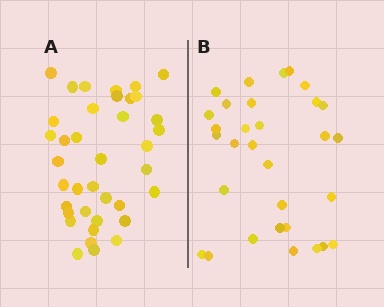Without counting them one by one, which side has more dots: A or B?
Region A (the left region) has more dots.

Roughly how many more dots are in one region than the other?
Region A has roughly 8 or so more dots than region B.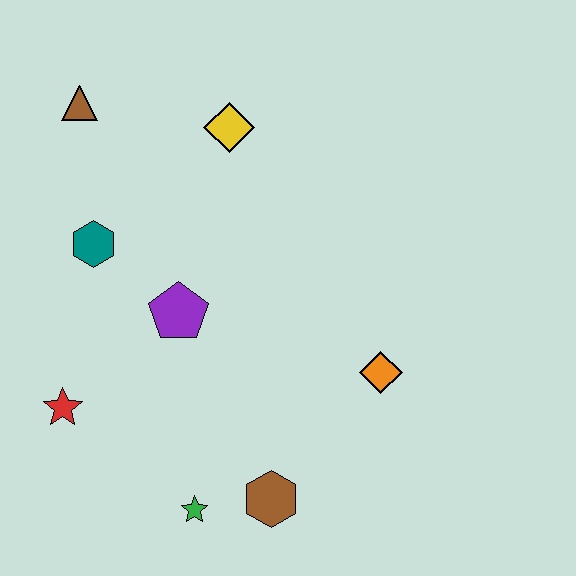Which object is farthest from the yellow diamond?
The green star is farthest from the yellow diamond.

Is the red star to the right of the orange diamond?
No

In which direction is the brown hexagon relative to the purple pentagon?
The brown hexagon is below the purple pentagon.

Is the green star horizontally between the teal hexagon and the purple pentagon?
No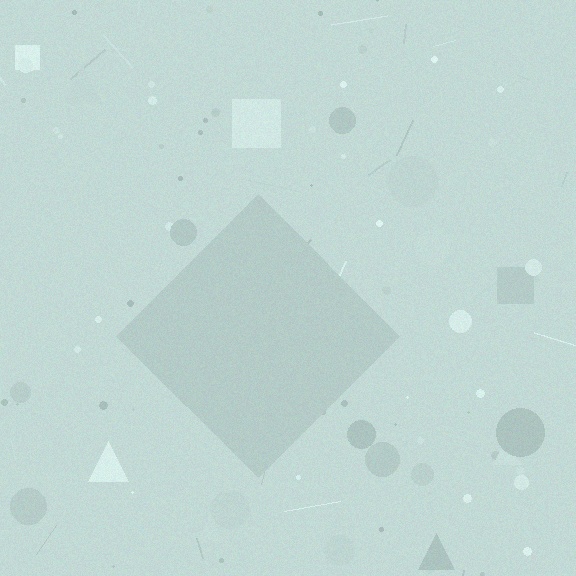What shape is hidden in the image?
A diamond is hidden in the image.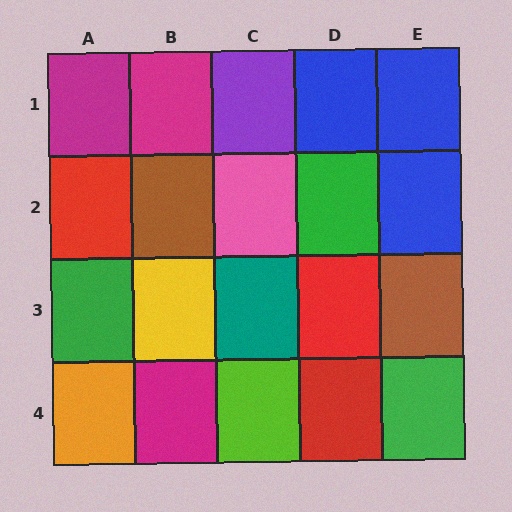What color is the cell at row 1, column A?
Magenta.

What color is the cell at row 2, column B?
Brown.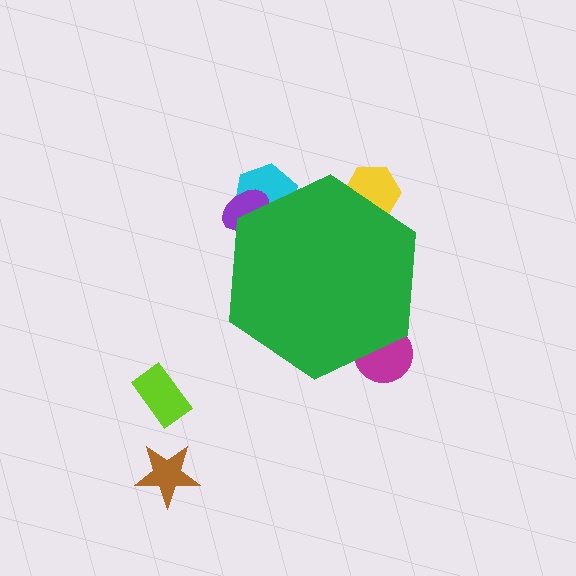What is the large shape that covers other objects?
A green hexagon.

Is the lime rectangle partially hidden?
No, the lime rectangle is fully visible.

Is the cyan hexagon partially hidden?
Yes, the cyan hexagon is partially hidden behind the green hexagon.